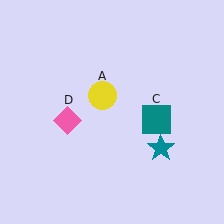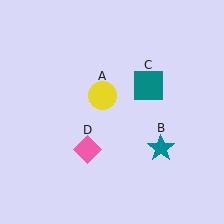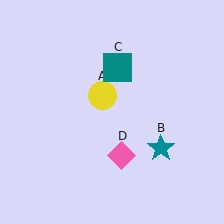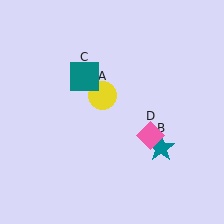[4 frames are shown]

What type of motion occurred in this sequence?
The teal square (object C), pink diamond (object D) rotated counterclockwise around the center of the scene.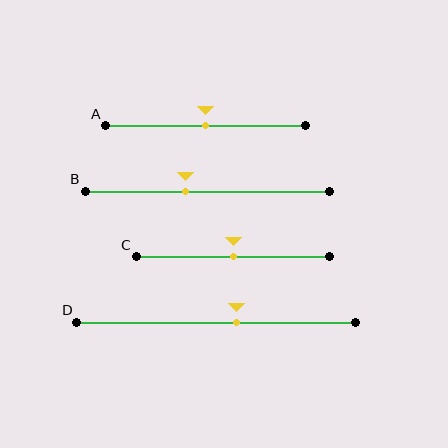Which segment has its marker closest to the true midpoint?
Segment A has its marker closest to the true midpoint.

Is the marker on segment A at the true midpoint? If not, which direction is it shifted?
Yes, the marker on segment A is at the true midpoint.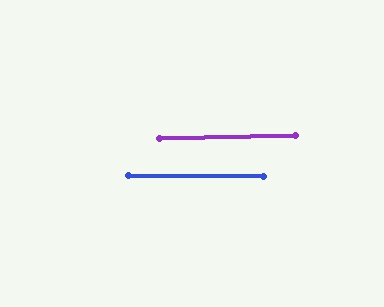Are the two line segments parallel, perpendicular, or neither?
Parallel — their directions differ by only 1.5°.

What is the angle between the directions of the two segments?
Approximately 2 degrees.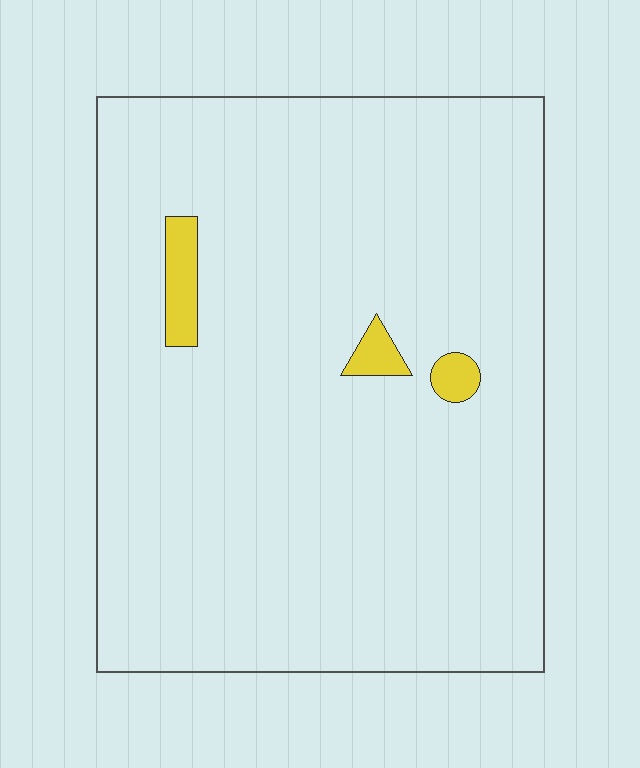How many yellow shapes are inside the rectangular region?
3.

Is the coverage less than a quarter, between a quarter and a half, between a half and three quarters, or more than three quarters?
Less than a quarter.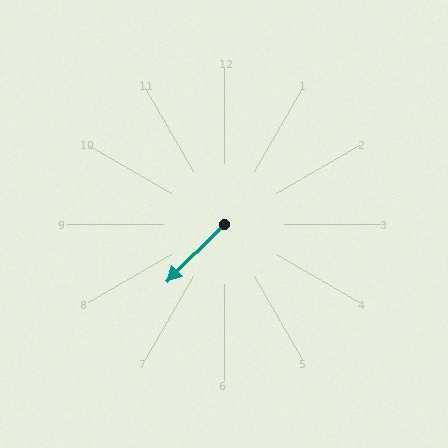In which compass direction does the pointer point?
Southwest.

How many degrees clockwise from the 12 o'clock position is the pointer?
Approximately 225 degrees.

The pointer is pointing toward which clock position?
Roughly 8 o'clock.